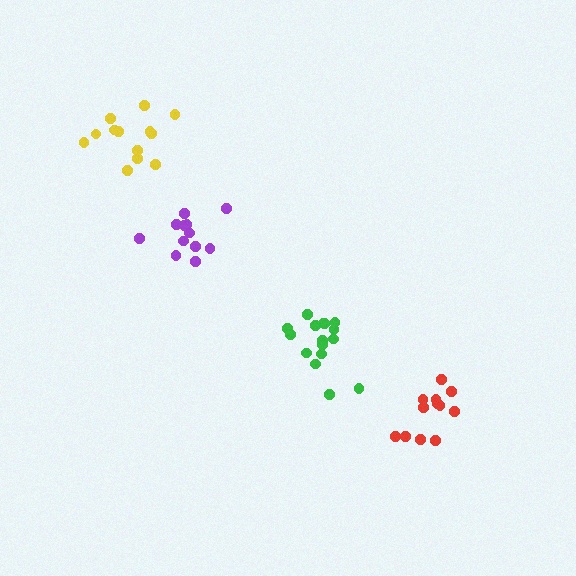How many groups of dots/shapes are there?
There are 4 groups.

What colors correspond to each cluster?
The clusters are colored: red, green, yellow, purple.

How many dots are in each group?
Group 1: 12 dots, Group 2: 16 dots, Group 3: 13 dots, Group 4: 12 dots (53 total).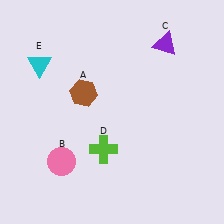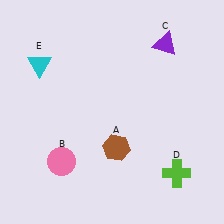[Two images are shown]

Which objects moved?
The objects that moved are: the brown hexagon (A), the lime cross (D).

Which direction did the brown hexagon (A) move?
The brown hexagon (A) moved down.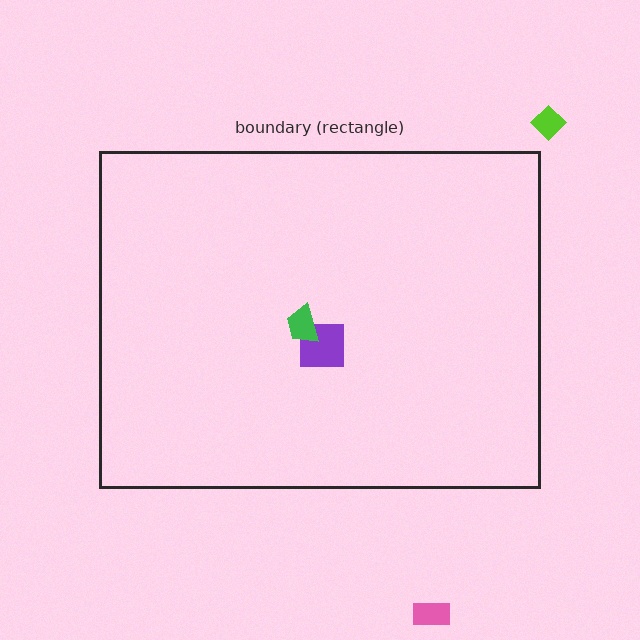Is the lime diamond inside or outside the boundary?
Outside.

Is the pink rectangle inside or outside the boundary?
Outside.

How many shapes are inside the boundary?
2 inside, 2 outside.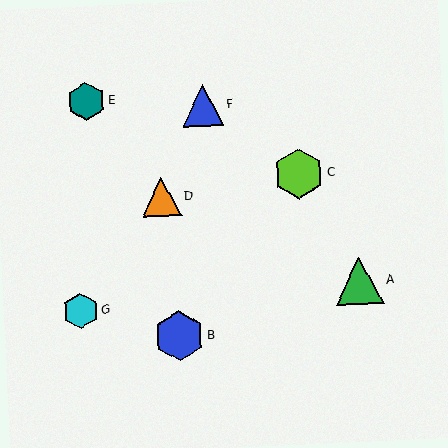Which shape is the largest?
The lime hexagon (labeled C) is the largest.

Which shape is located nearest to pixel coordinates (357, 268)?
The green triangle (labeled A) at (359, 281) is nearest to that location.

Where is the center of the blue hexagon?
The center of the blue hexagon is at (179, 336).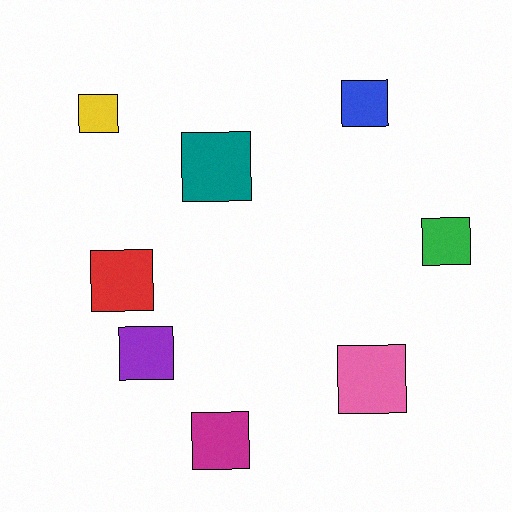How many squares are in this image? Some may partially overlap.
There are 8 squares.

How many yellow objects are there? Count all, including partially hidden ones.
There is 1 yellow object.